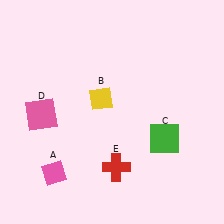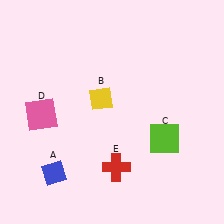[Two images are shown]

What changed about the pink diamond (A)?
In Image 1, A is pink. In Image 2, it changed to blue.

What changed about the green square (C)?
In Image 1, C is green. In Image 2, it changed to lime.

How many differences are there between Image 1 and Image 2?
There are 2 differences between the two images.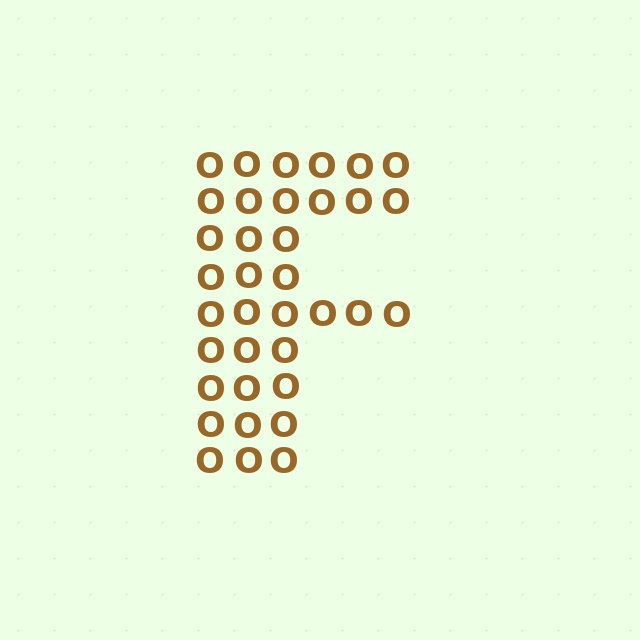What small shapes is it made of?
It is made of small letter O's.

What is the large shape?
The large shape is the letter F.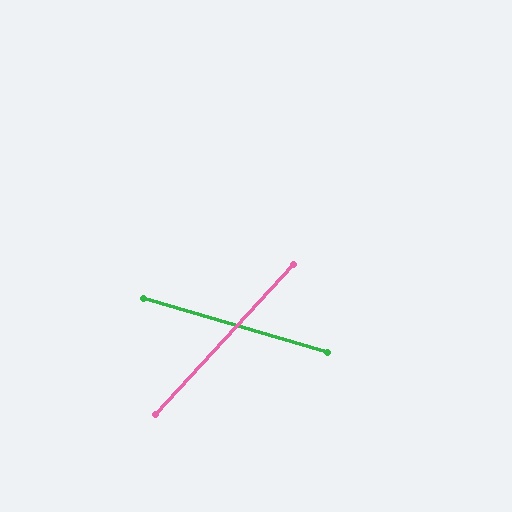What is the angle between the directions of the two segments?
Approximately 64 degrees.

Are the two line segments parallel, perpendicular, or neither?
Neither parallel nor perpendicular — they differ by about 64°.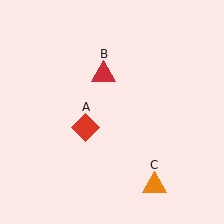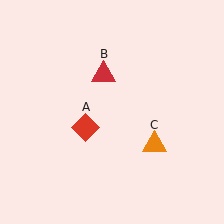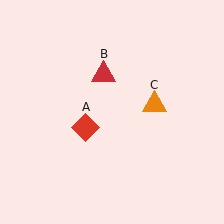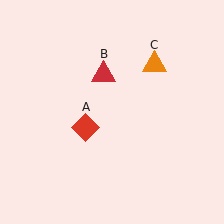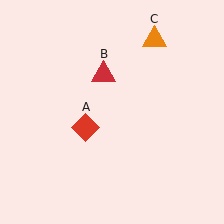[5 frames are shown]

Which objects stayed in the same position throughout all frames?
Red diamond (object A) and red triangle (object B) remained stationary.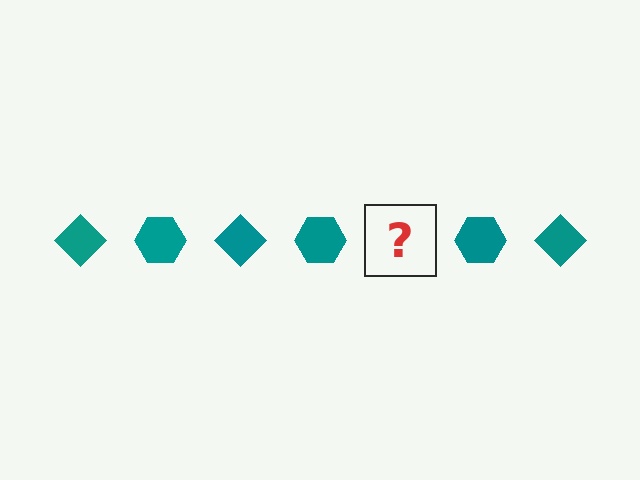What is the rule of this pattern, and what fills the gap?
The rule is that the pattern cycles through diamond, hexagon shapes in teal. The gap should be filled with a teal diamond.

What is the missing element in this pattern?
The missing element is a teal diamond.